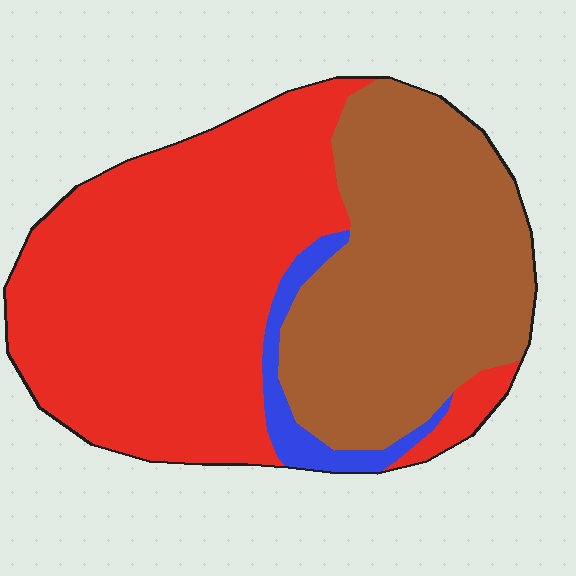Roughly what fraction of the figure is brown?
Brown takes up between a third and a half of the figure.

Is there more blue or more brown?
Brown.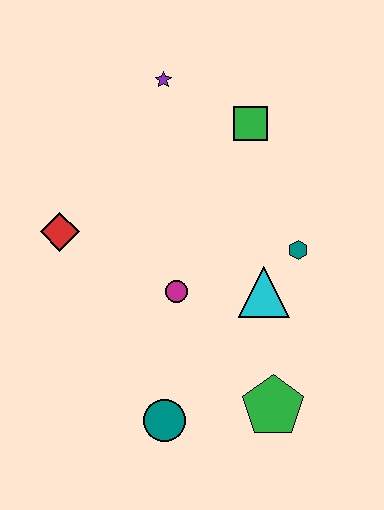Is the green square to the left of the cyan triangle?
Yes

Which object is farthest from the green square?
The teal circle is farthest from the green square.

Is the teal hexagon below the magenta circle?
No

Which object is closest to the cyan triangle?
The teal hexagon is closest to the cyan triangle.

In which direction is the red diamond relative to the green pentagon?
The red diamond is to the left of the green pentagon.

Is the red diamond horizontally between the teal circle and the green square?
No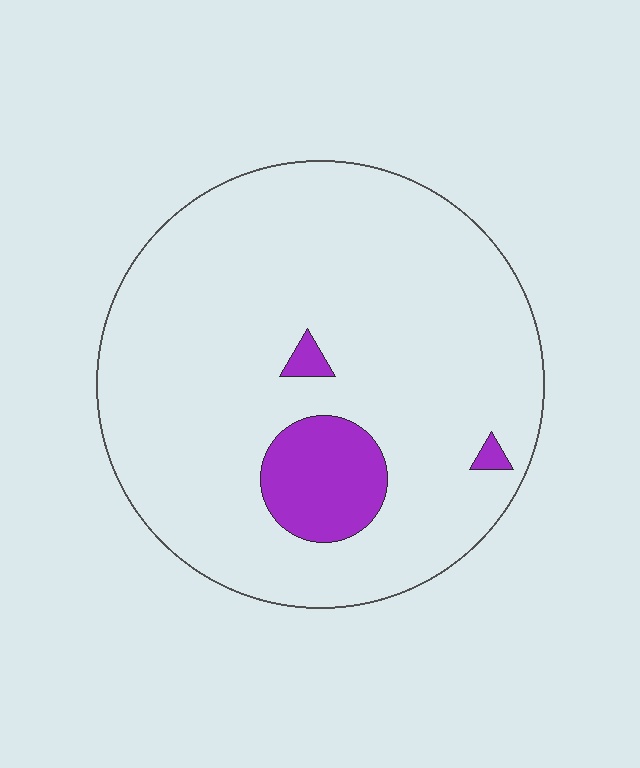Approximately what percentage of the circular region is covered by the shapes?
Approximately 10%.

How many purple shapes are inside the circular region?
3.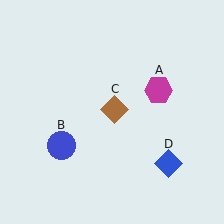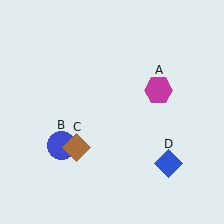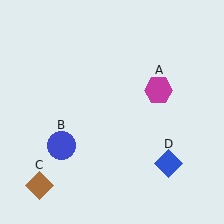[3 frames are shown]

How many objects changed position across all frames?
1 object changed position: brown diamond (object C).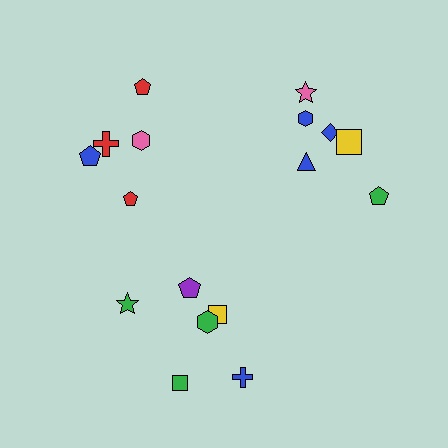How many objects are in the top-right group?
There are 7 objects.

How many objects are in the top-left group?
There are 5 objects.